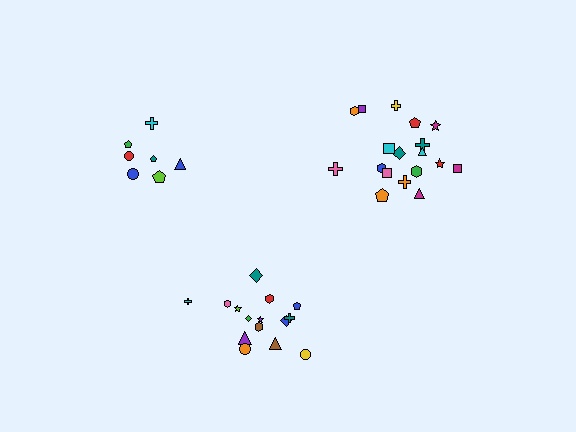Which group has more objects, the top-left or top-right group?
The top-right group.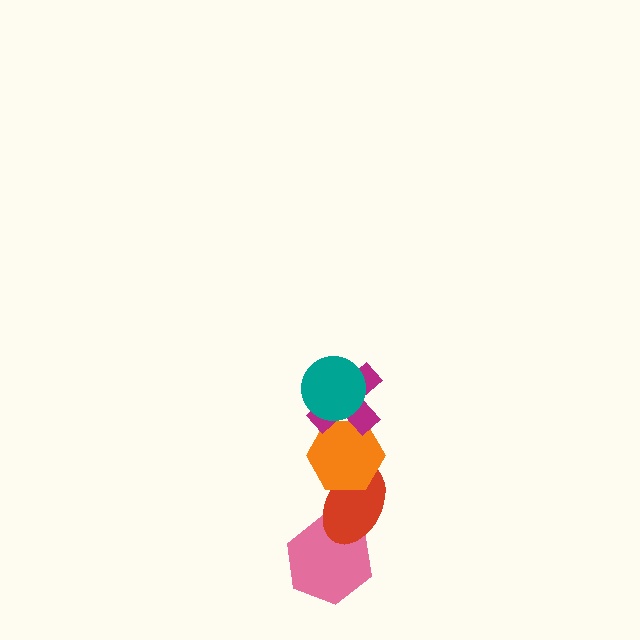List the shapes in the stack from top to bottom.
From top to bottom: the teal circle, the magenta cross, the orange hexagon, the red ellipse, the pink hexagon.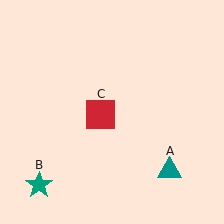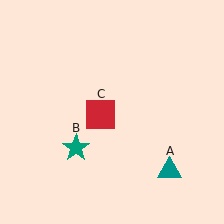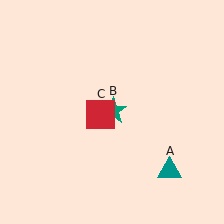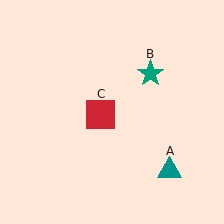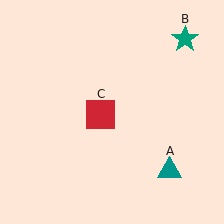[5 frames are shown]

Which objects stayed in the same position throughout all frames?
Teal triangle (object A) and red square (object C) remained stationary.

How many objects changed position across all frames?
1 object changed position: teal star (object B).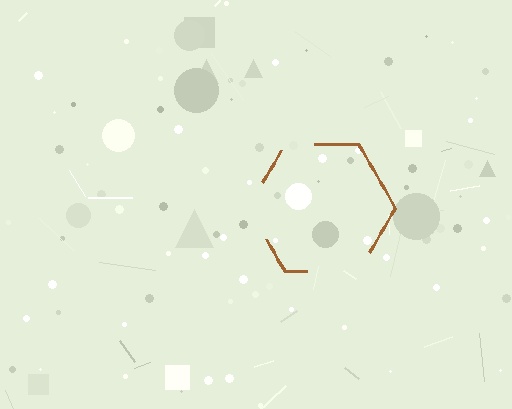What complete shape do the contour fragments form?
The contour fragments form a hexagon.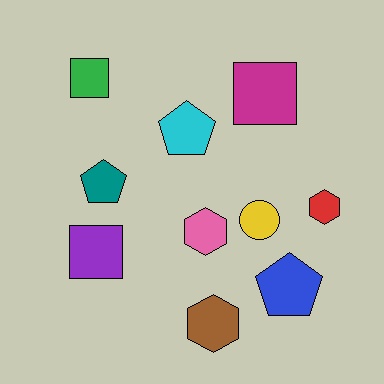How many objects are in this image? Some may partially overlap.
There are 10 objects.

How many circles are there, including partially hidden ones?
There is 1 circle.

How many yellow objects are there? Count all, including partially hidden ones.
There is 1 yellow object.